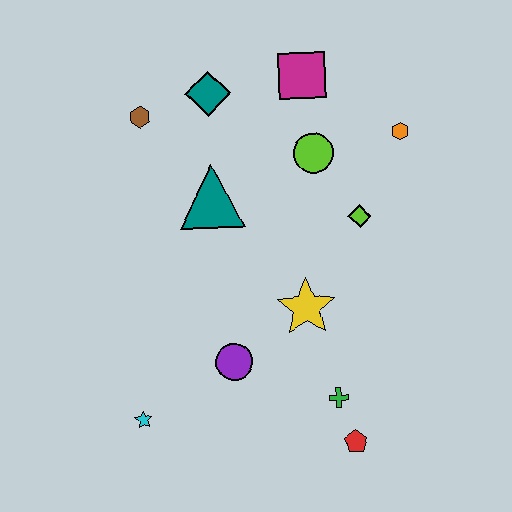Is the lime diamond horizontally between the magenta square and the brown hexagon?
No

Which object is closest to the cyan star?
The purple circle is closest to the cyan star.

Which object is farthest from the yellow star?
The brown hexagon is farthest from the yellow star.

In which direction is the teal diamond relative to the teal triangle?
The teal diamond is above the teal triangle.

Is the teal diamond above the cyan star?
Yes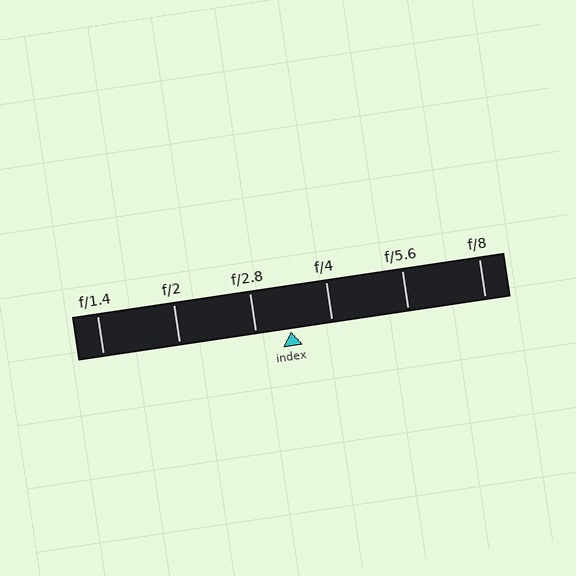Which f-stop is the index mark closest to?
The index mark is closest to f/2.8.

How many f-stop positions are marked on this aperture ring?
There are 6 f-stop positions marked.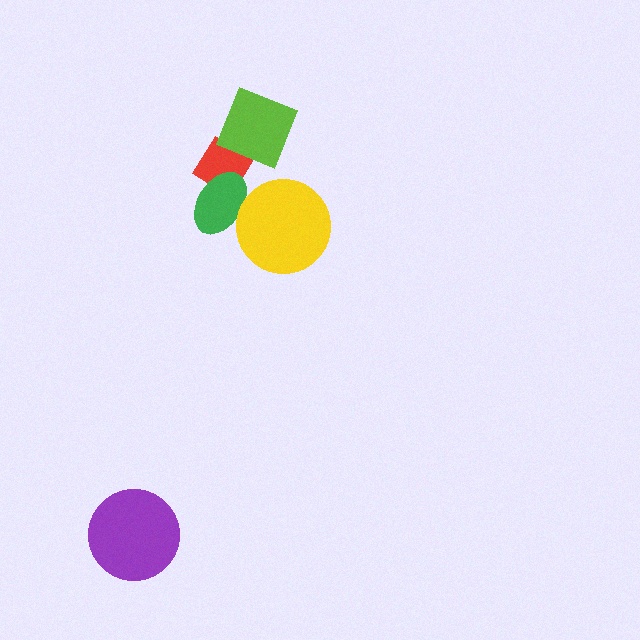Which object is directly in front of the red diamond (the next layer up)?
The lime diamond is directly in front of the red diamond.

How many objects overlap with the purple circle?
0 objects overlap with the purple circle.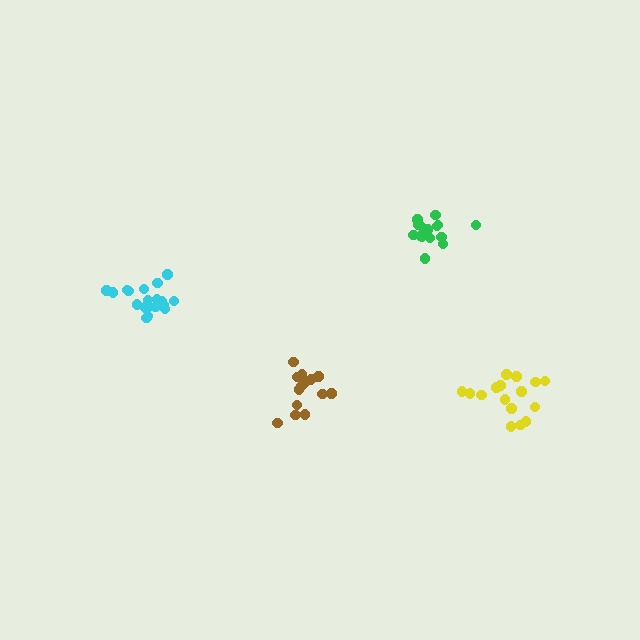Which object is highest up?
The green cluster is topmost.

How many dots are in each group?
Group 1: 15 dots, Group 2: 14 dots, Group 3: 20 dots, Group 4: 16 dots (65 total).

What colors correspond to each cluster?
The clusters are colored: green, brown, cyan, yellow.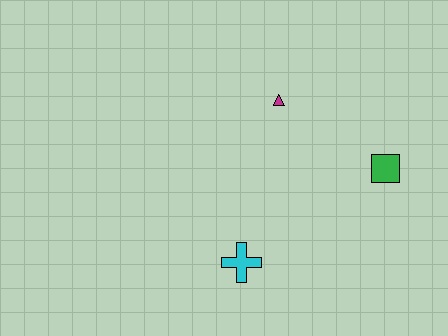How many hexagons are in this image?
There are no hexagons.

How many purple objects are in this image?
There are no purple objects.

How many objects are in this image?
There are 3 objects.